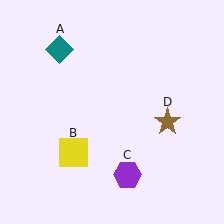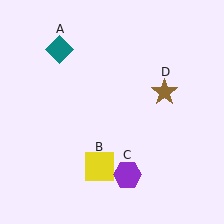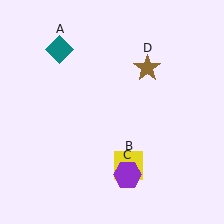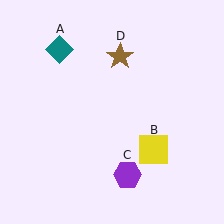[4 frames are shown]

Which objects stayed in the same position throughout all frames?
Teal diamond (object A) and purple hexagon (object C) remained stationary.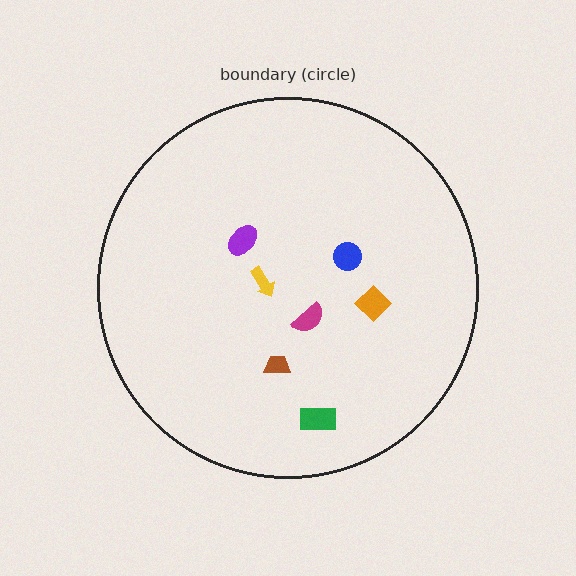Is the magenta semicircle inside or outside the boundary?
Inside.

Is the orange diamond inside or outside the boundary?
Inside.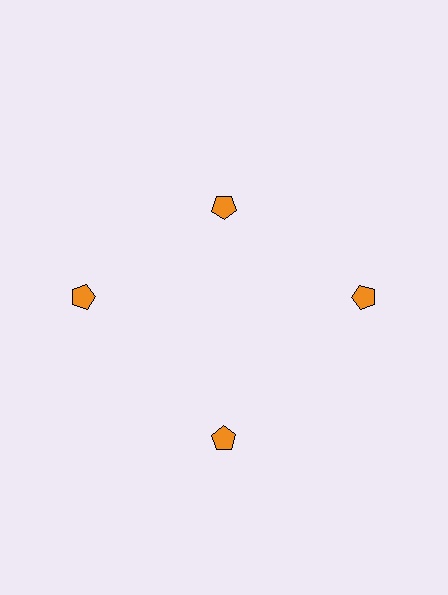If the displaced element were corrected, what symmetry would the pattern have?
It would have 4-fold rotational symmetry — the pattern would map onto itself every 90 degrees.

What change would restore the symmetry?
The symmetry would be restored by moving it outward, back onto the ring so that all 4 pentagons sit at equal angles and equal distance from the center.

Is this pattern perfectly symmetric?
No. The 4 orange pentagons are arranged in a ring, but one element near the 12 o'clock position is pulled inward toward the center, breaking the 4-fold rotational symmetry.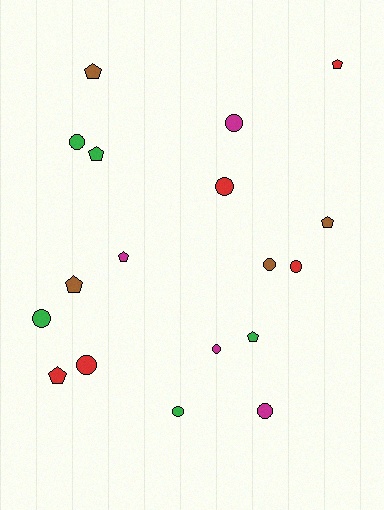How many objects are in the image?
There are 18 objects.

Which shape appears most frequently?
Circle, with 10 objects.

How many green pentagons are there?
There are 2 green pentagons.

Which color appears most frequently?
Green, with 5 objects.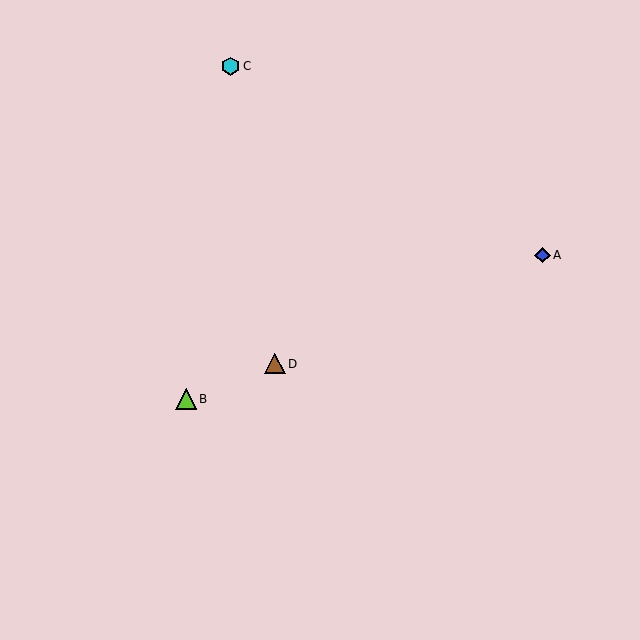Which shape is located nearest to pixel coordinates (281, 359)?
The brown triangle (labeled D) at (275, 364) is nearest to that location.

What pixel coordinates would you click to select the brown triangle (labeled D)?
Click at (275, 364) to select the brown triangle D.